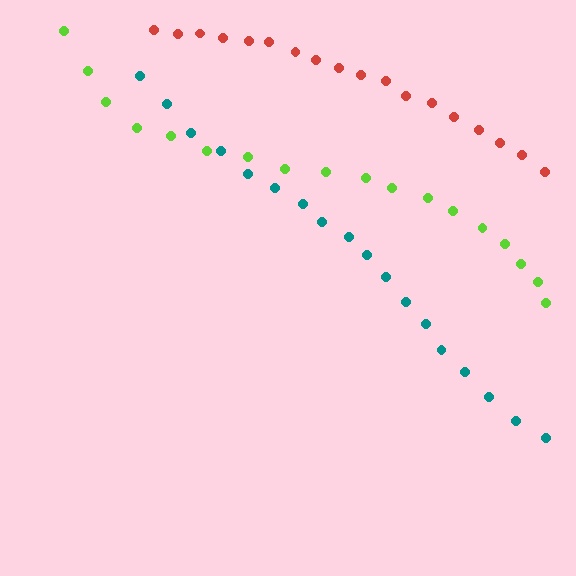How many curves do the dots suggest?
There are 3 distinct paths.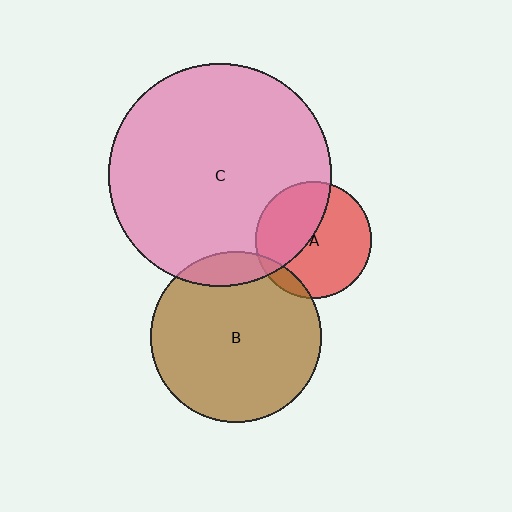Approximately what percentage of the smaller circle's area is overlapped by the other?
Approximately 10%.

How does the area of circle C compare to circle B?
Approximately 1.7 times.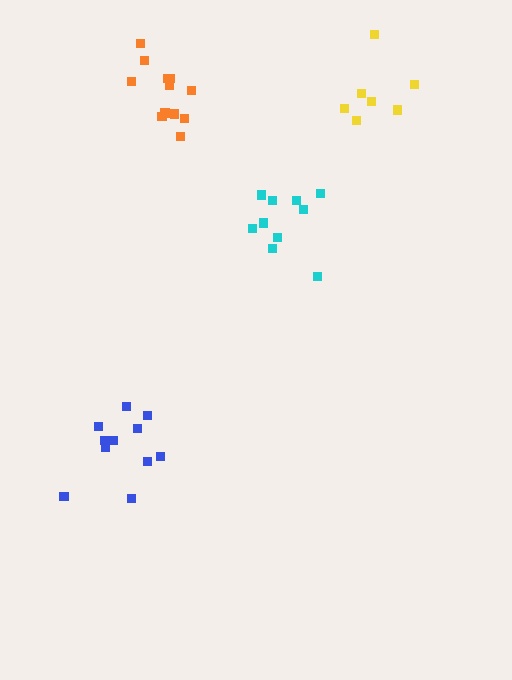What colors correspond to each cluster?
The clusters are colored: yellow, blue, orange, cyan.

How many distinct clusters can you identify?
There are 4 distinct clusters.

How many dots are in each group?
Group 1: 7 dots, Group 2: 11 dots, Group 3: 12 dots, Group 4: 10 dots (40 total).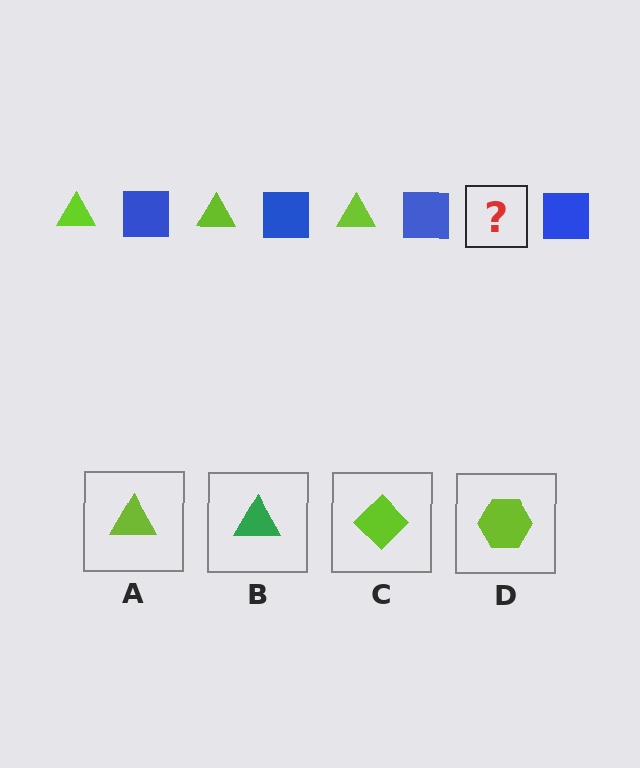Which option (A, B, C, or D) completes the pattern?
A.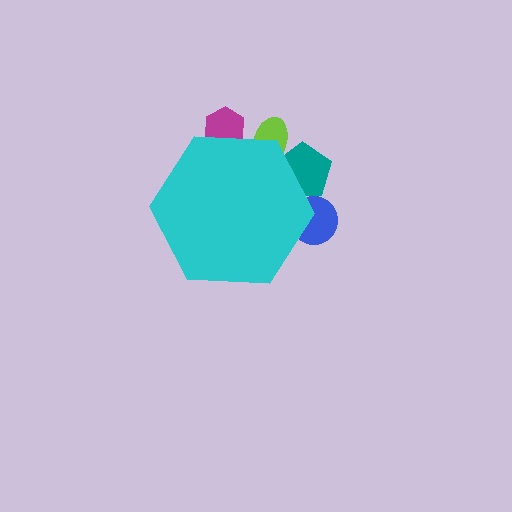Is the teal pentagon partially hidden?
Yes, the teal pentagon is partially hidden behind the cyan hexagon.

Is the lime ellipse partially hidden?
Yes, the lime ellipse is partially hidden behind the cyan hexagon.